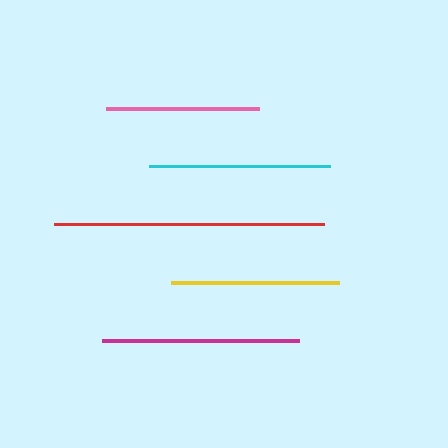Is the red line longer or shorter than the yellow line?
The red line is longer than the yellow line.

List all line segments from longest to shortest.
From longest to shortest: red, magenta, cyan, yellow, pink.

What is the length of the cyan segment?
The cyan segment is approximately 181 pixels long.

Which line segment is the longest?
The red line is the longest at approximately 271 pixels.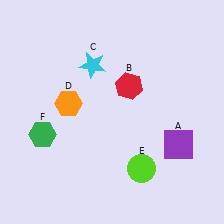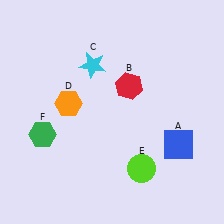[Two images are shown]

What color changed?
The square (A) changed from purple in Image 1 to blue in Image 2.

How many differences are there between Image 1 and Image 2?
There is 1 difference between the two images.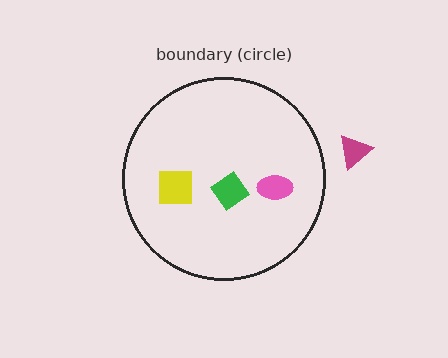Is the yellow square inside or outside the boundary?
Inside.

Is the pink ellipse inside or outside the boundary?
Inside.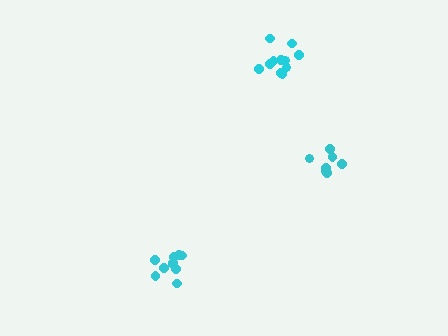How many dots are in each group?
Group 1: 10 dots, Group 2: 7 dots, Group 3: 11 dots (28 total).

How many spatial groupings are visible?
There are 3 spatial groupings.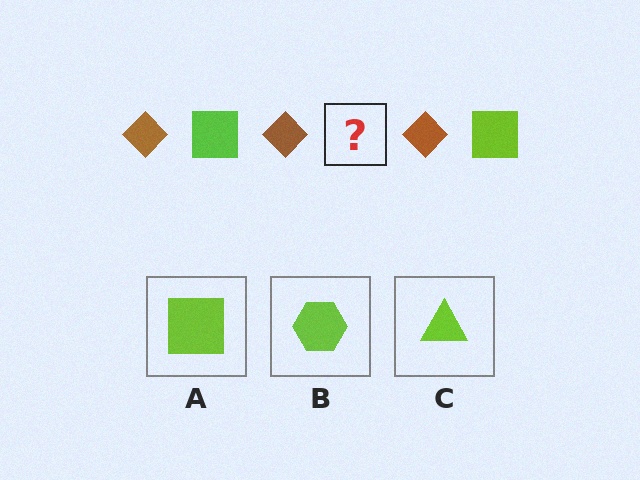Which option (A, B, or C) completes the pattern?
A.